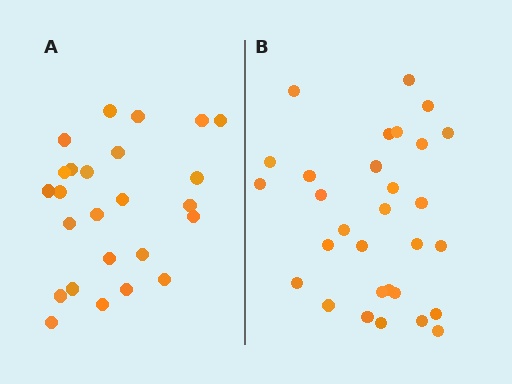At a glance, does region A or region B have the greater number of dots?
Region B (the right region) has more dots.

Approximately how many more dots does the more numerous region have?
Region B has about 5 more dots than region A.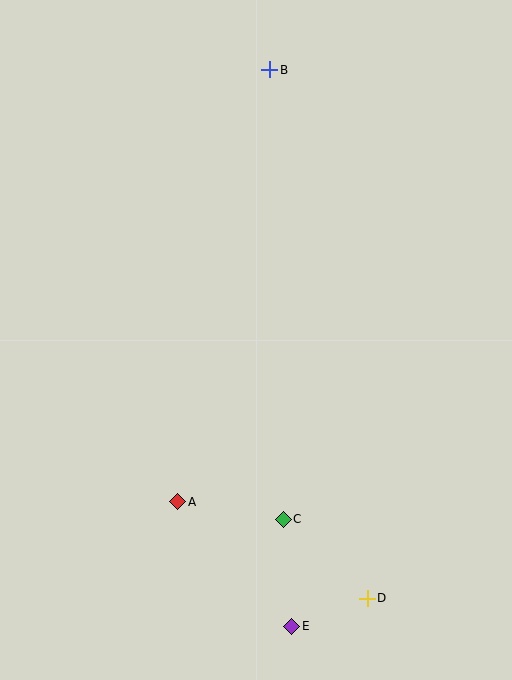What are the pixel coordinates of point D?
Point D is at (367, 598).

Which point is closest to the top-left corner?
Point B is closest to the top-left corner.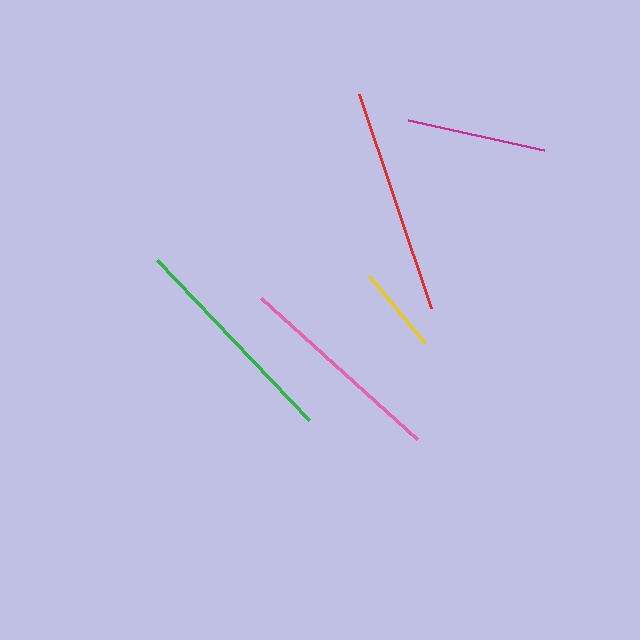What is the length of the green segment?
The green segment is approximately 220 pixels long.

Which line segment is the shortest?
The yellow line is the shortest at approximately 88 pixels.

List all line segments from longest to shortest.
From longest to shortest: red, green, pink, magenta, yellow.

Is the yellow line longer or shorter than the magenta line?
The magenta line is longer than the yellow line.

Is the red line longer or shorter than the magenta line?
The red line is longer than the magenta line.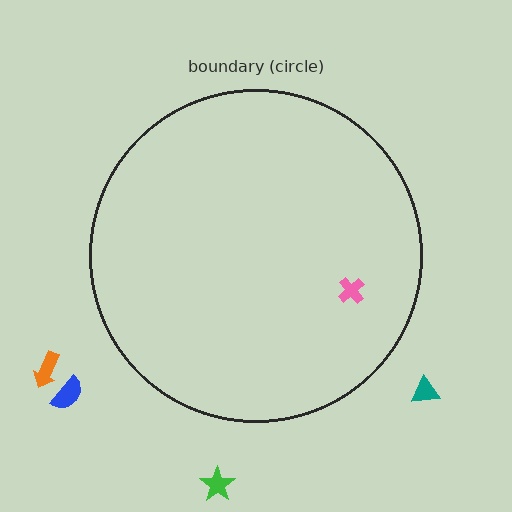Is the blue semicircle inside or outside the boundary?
Outside.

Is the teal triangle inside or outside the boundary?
Outside.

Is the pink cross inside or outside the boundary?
Inside.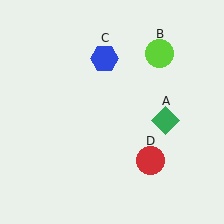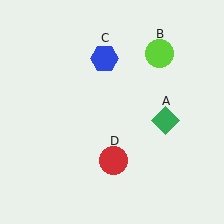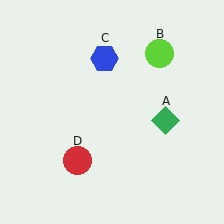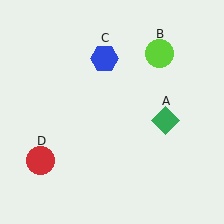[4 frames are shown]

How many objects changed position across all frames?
1 object changed position: red circle (object D).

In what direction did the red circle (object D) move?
The red circle (object D) moved left.